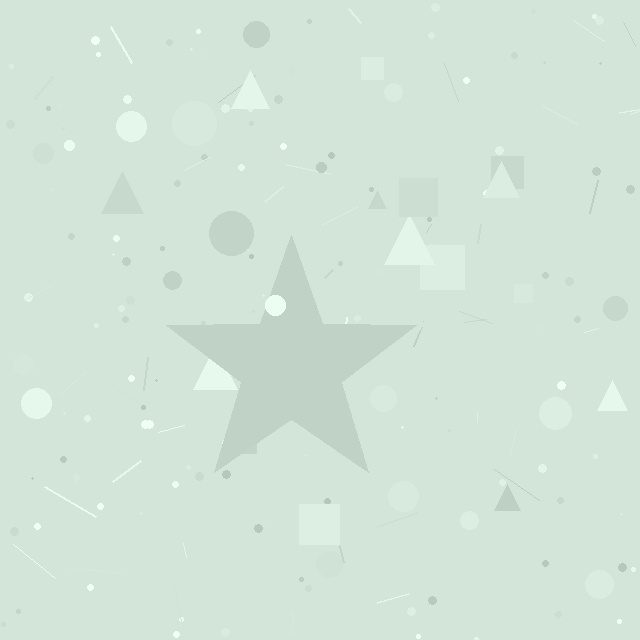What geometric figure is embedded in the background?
A star is embedded in the background.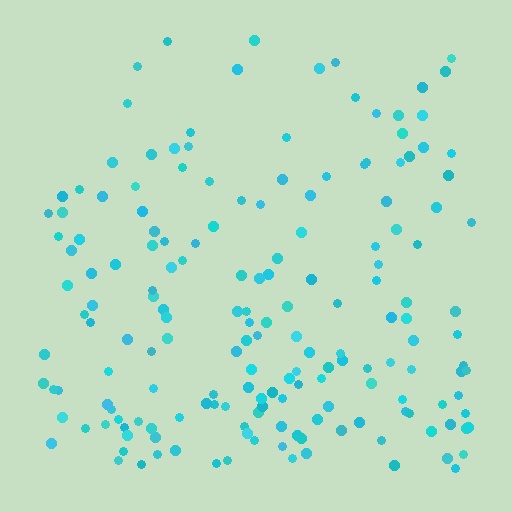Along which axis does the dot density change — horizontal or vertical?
Vertical.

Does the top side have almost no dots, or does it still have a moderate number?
Still a moderate number, just noticeably fewer than the bottom.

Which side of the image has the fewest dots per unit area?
The top.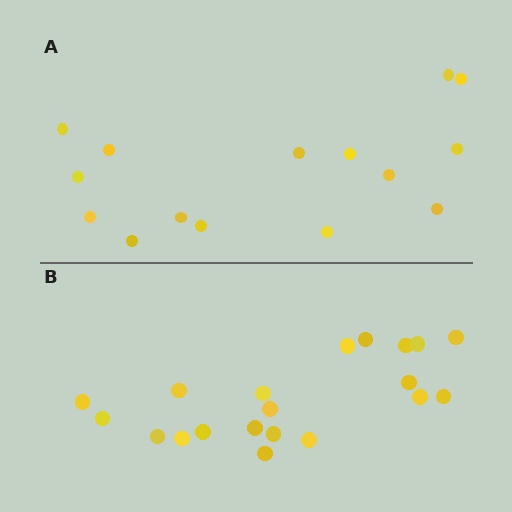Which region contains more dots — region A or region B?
Region B (the bottom region) has more dots.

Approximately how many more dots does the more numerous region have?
Region B has about 5 more dots than region A.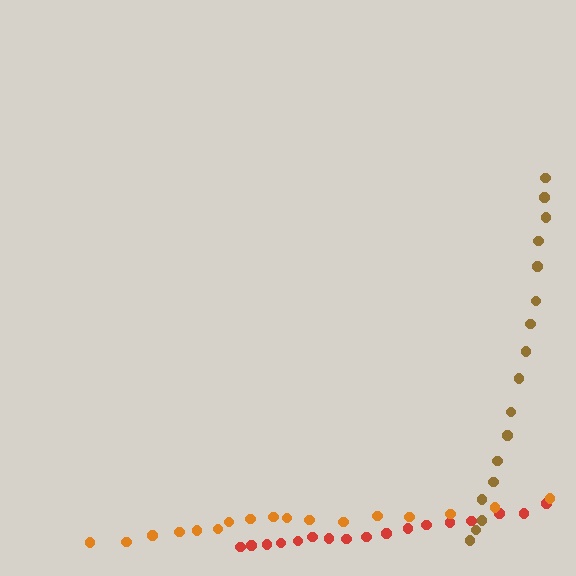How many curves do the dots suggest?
There are 3 distinct paths.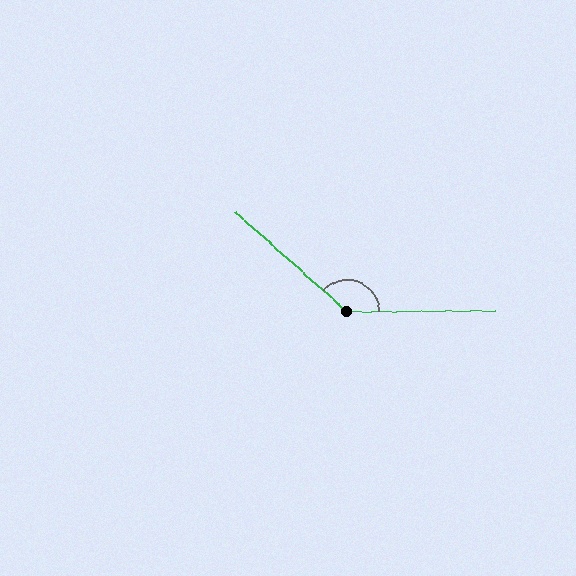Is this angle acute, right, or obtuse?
It is obtuse.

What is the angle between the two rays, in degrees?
Approximately 138 degrees.